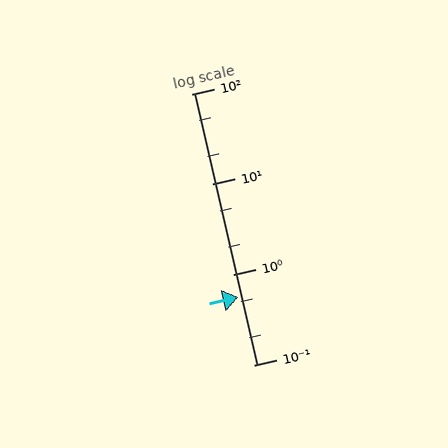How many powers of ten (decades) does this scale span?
The scale spans 3 decades, from 0.1 to 100.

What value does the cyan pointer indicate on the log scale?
The pointer indicates approximately 0.56.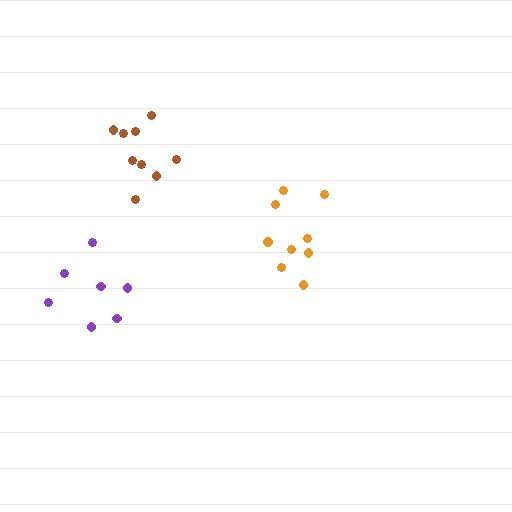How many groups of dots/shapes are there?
There are 3 groups.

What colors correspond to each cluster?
The clusters are colored: orange, purple, brown.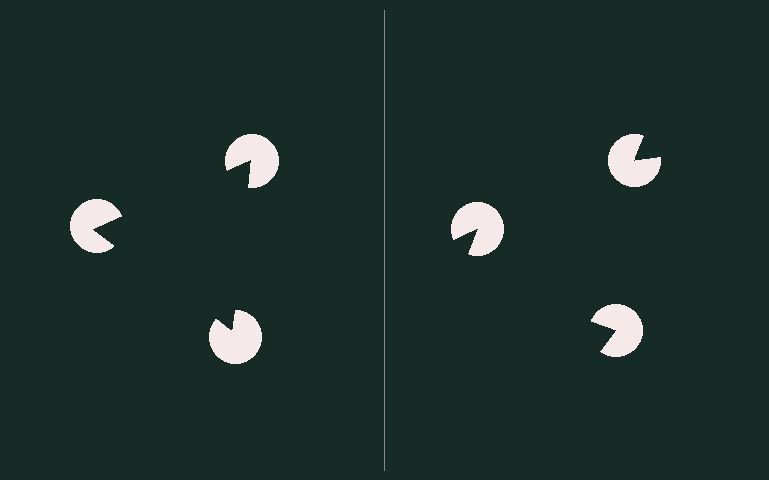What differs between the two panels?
The pac-man discs are positioned identically on both sides; only the wedge orientations differ. On the left they align to a triangle; on the right they are misaligned.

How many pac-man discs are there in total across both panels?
6 — 3 on each side.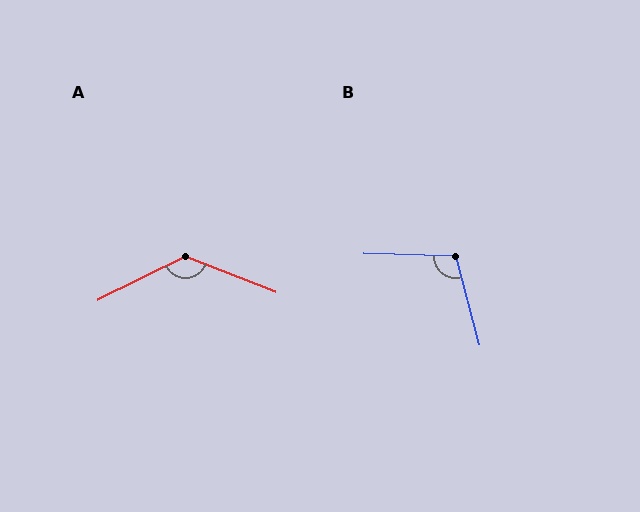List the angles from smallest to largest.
B (107°), A (132°).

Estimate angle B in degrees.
Approximately 107 degrees.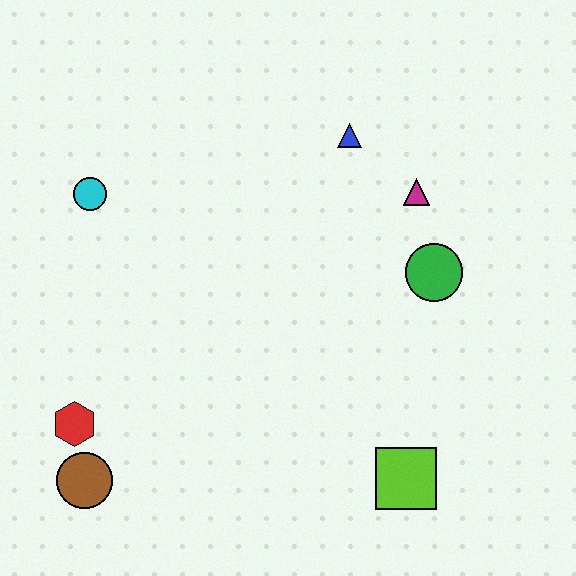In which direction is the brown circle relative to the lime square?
The brown circle is to the left of the lime square.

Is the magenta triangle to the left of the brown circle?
No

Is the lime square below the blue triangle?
Yes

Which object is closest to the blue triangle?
The magenta triangle is closest to the blue triangle.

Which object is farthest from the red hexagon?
The magenta triangle is farthest from the red hexagon.